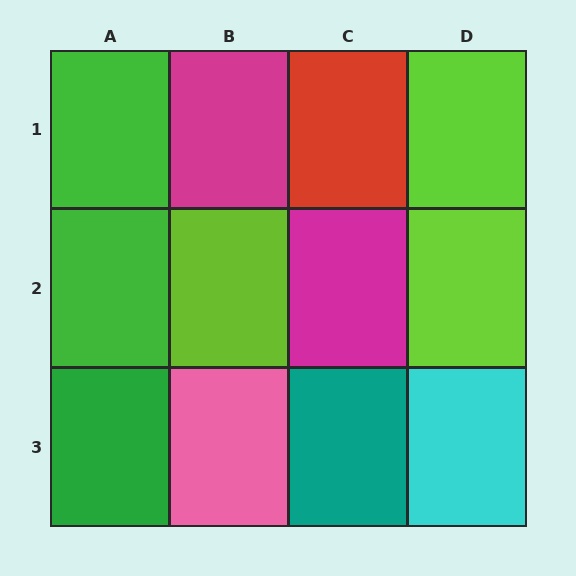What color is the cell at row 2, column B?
Lime.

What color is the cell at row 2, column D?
Lime.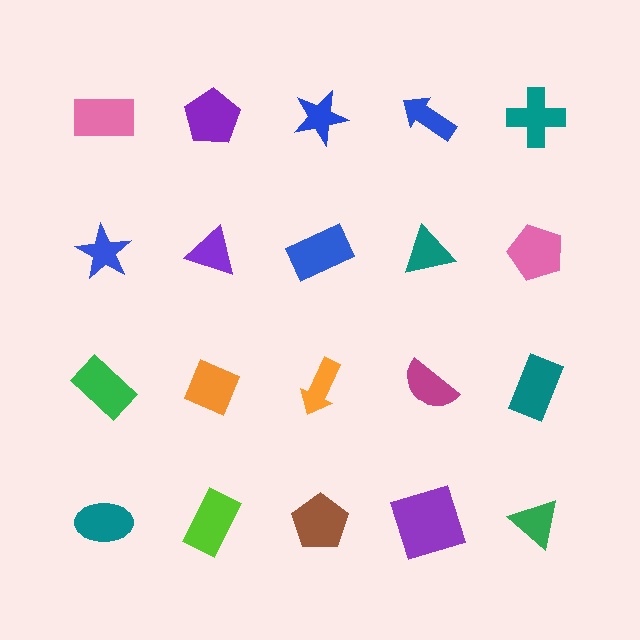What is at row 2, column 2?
A purple triangle.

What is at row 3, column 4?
A magenta semicircle.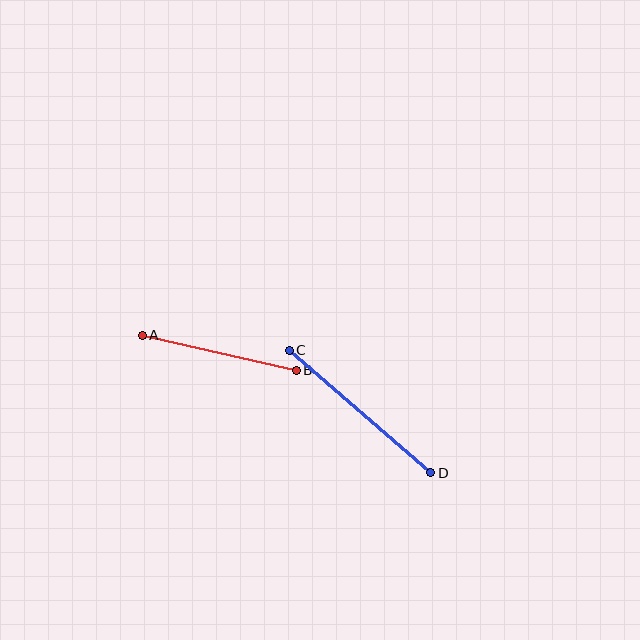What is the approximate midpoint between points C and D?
The midpoint is at approximately (360, 411) pixels.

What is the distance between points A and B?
The distance is approximately 158 pixels.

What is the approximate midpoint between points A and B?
The midpoint is at approximately (219, 353) pixels.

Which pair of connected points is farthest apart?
Points C and D are farthest apart.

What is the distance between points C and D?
The distance is approximately 187 pixels.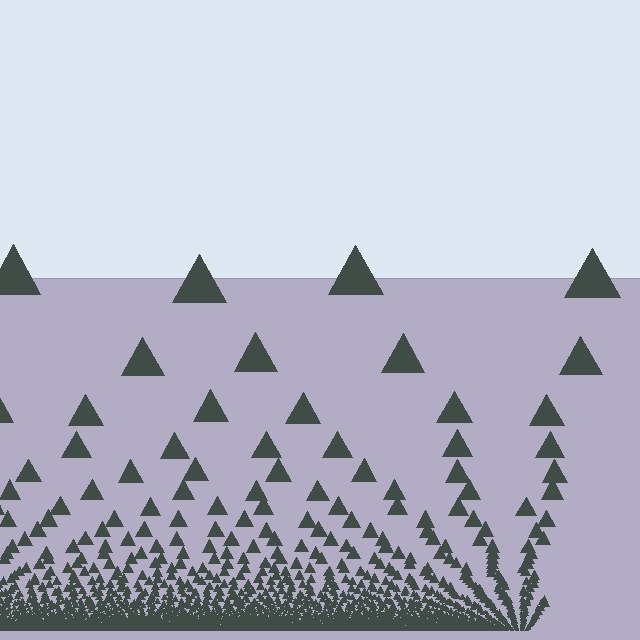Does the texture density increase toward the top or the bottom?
Density increases toward the bottom.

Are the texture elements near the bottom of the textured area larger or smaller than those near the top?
Smaller. The gradient is inverted — elements near the bottom are smaller and denser.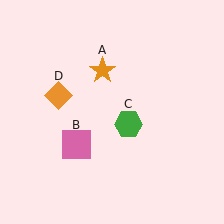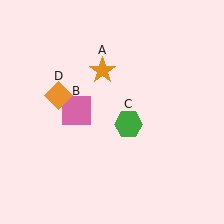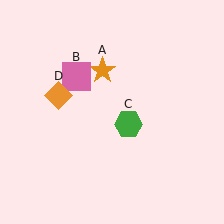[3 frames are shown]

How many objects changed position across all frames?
1 object changed position: pink square (object B).